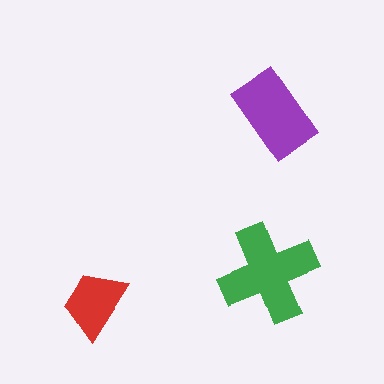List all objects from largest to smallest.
The green cross, the purple rectangle, the red trapezoid.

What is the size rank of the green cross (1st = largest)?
1st.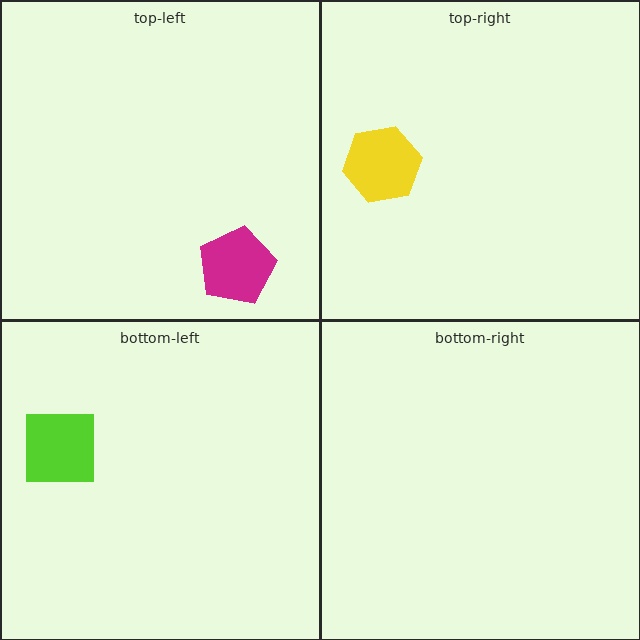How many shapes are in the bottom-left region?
1.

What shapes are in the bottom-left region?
The lime square.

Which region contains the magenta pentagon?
The top-left region.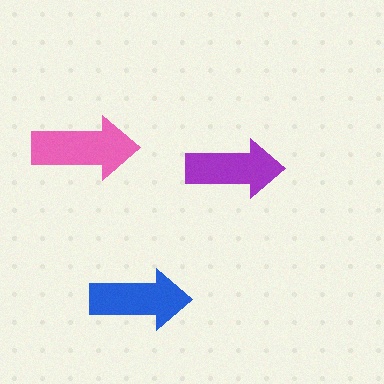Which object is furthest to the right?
The purple arrow is rightmost.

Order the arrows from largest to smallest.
the pink one, the blue one, the purple one.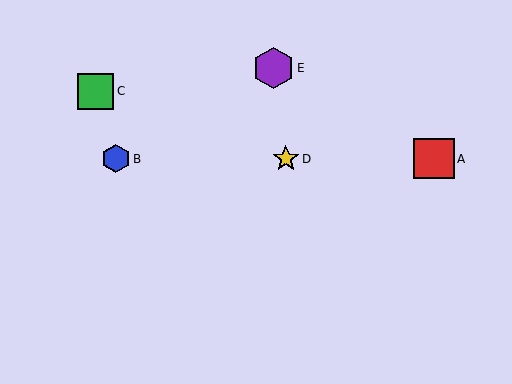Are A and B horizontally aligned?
Yes, both are at y≈159.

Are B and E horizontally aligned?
No, B is at y≈159 and E is at y≈68.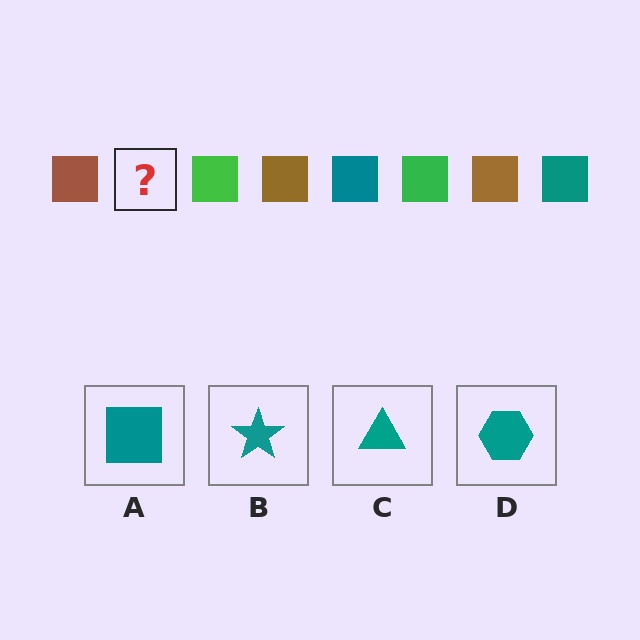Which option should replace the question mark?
Option A.